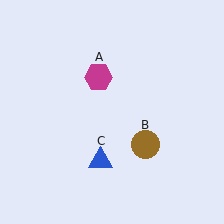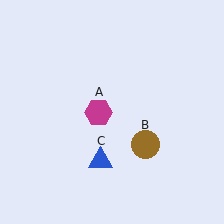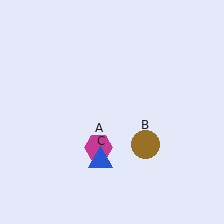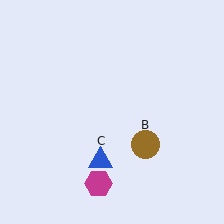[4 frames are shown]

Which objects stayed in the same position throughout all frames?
Brown circle (object B) and blue triangle (object C) remained stationary.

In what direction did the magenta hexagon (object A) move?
The magenta hexagon (object A) moved down.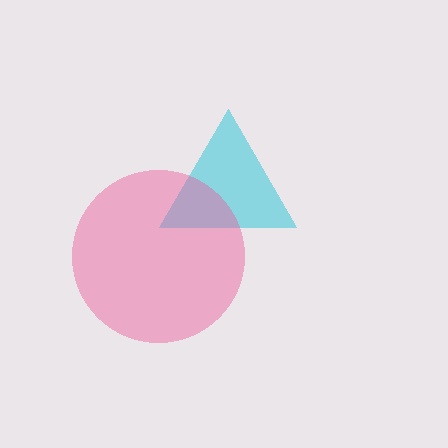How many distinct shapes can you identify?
There are 2 distinct shapes: a cyan triangle, a pink circle.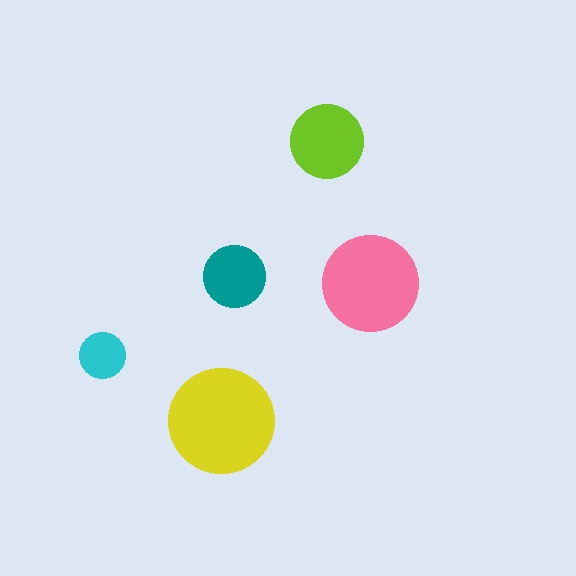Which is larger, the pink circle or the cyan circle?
The pink one.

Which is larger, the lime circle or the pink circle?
The pink one.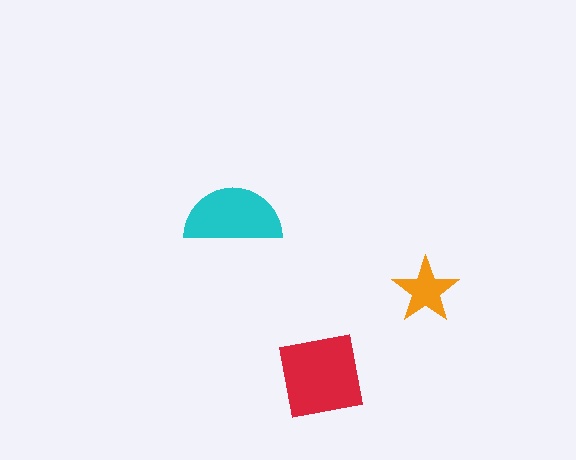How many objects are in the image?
There are 3 objects in the image.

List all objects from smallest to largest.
The orange star, the cyan semicircle, the red square.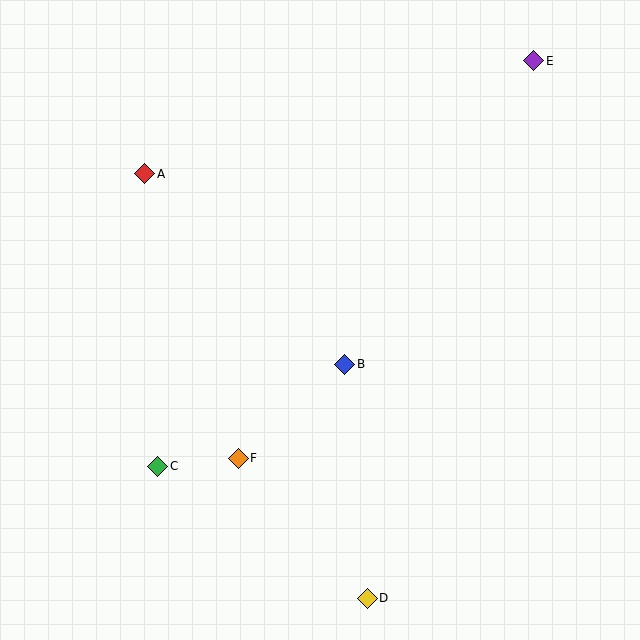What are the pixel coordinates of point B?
Point B is at (345, 364).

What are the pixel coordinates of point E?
Point E is at (534, 61).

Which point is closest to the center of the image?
Point B at (345, 364) is closest to the center.